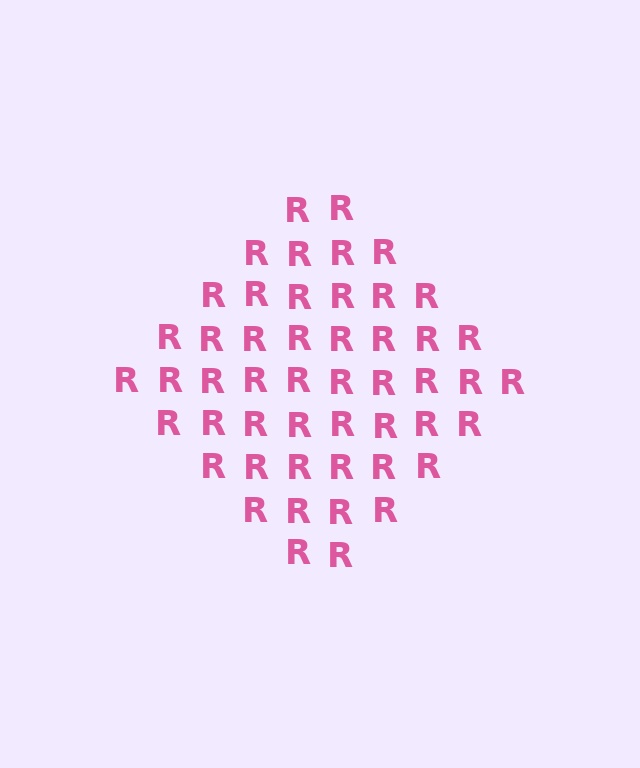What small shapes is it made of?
It is made of small letter R's.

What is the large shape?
The large shape is a diamond.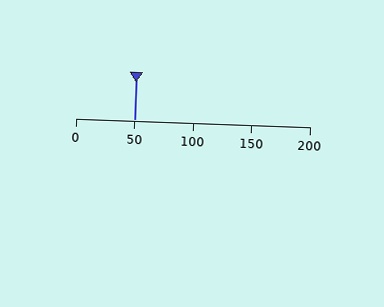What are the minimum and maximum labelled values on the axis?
The axis runs from 0 to 200.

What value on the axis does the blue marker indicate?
The marker indicates approximately 50.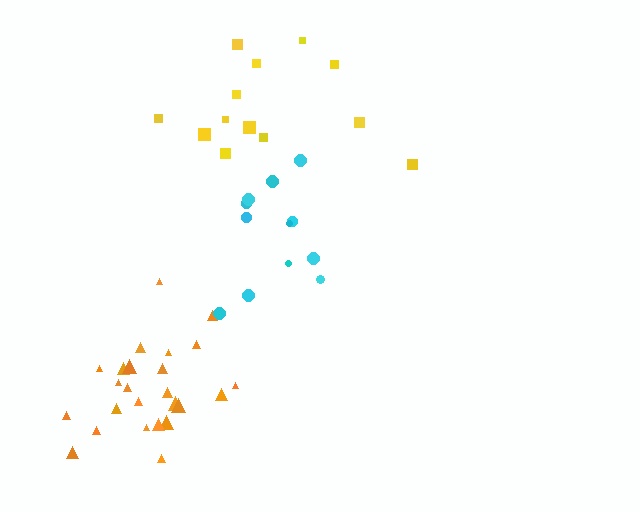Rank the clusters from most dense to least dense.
orange, cyan, yellow.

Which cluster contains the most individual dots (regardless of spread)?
Orange (25).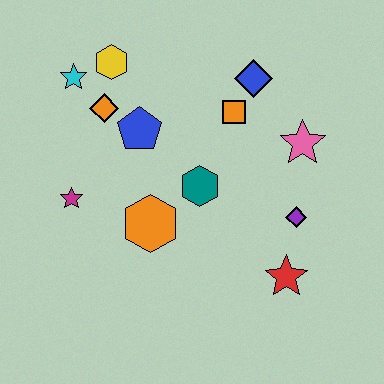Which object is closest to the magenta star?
The orange hexagon is closest to the magenta star.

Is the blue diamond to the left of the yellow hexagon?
No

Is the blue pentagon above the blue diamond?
No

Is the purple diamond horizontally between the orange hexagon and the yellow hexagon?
No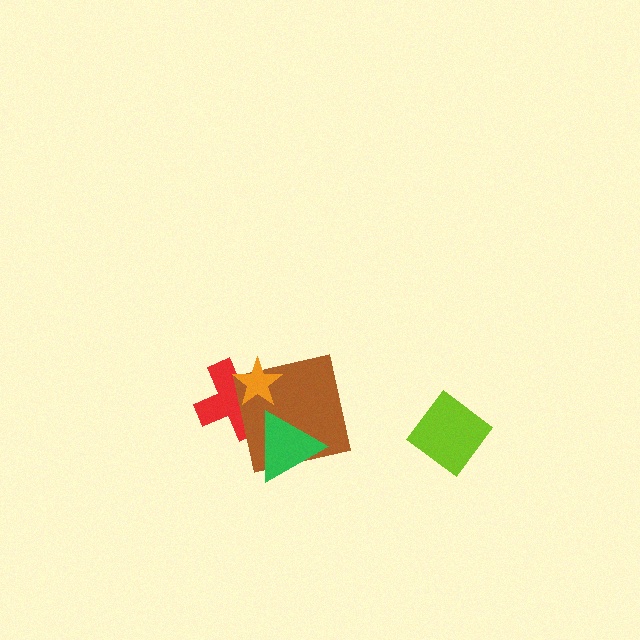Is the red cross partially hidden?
Yes, it is partially covered by another shape.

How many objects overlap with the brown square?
3 objects overlap with the brown square.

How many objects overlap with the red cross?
3 objects overlap with the red cross.